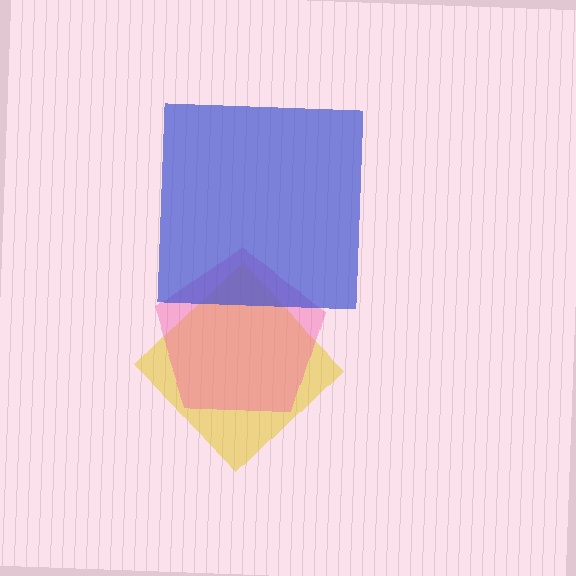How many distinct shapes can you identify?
There are 3 distinct shapes: a yellow diamond, a pink pentagon, a blue square.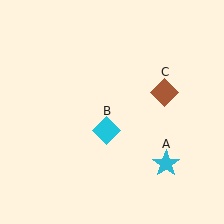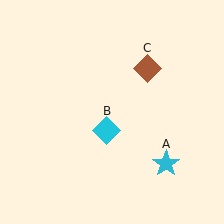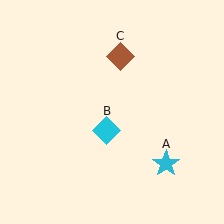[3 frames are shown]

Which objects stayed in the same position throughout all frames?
Cyan star (object A) and cyan diamond (object B) remained stationary.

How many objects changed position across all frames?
1 object changed position: brown diamond (object C).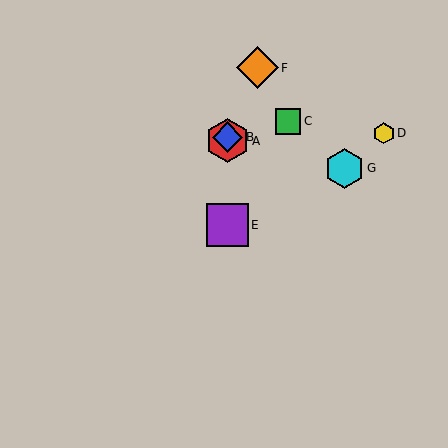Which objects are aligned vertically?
Objects A, B, E are aligned vertically.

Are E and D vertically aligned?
No, E is at x≈227 and D is at x≈384.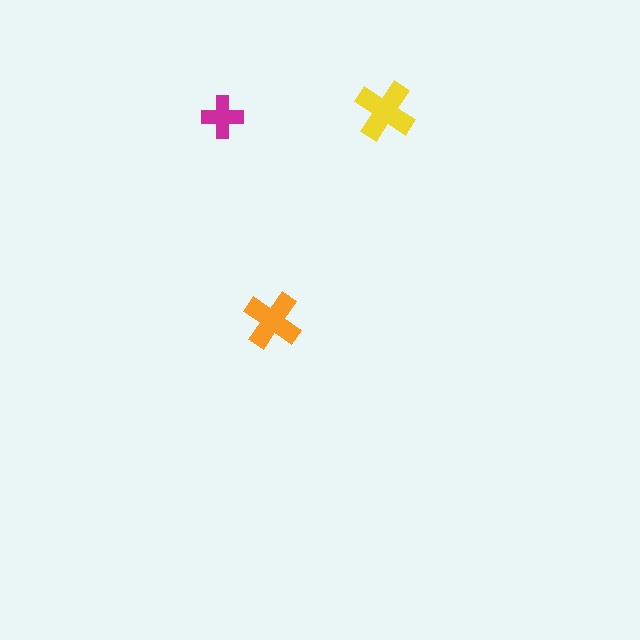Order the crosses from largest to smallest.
the yellow one, the orange one, the magenta one.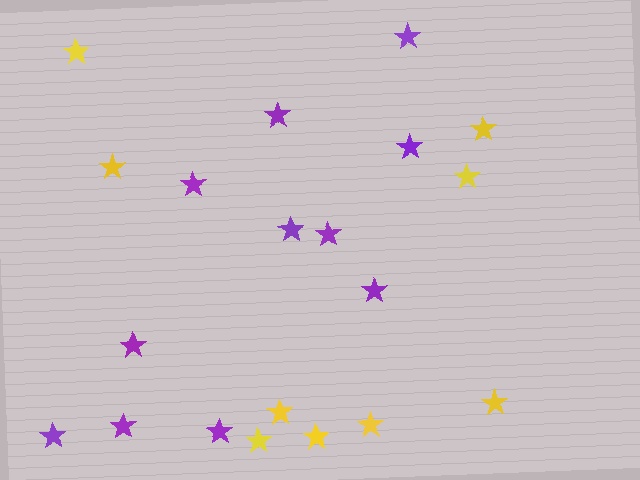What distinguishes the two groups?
There are 2 groups: one group of yellow stars (9) and one group of purple stars (11).